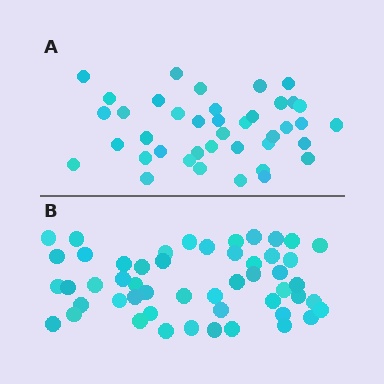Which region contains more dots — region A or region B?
Region B (the bottom region) has more dots.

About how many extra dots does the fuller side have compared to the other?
Region B has roughly 12 or so more dots than region A.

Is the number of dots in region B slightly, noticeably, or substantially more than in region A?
Region B has noticeably more, but not dramatically so. The ratio is roughly 1.3 to 1.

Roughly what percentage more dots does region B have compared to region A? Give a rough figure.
About 30% more.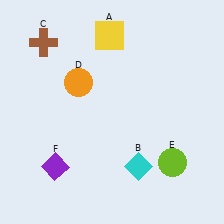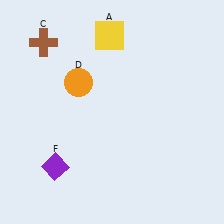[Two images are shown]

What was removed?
The lime circle (E), the cyan diamond (B) were removed in Image 2.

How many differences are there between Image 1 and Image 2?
There are 2 differences between the two images.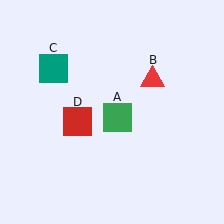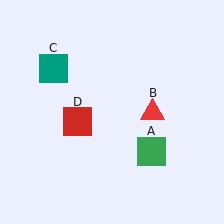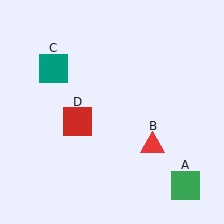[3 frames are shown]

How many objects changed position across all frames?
2 objects changed position: green square (object A), red triangle (object B).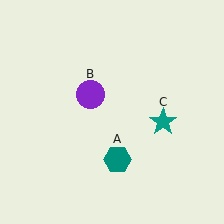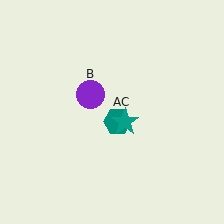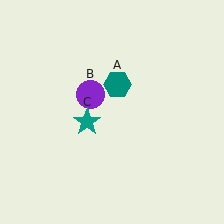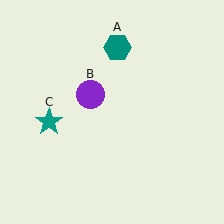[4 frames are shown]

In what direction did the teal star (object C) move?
The teal star (object C) moved left.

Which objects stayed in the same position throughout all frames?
Purple circle (object B) remained stationary.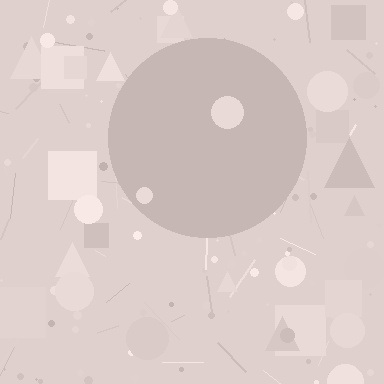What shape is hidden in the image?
A circle is hidden in the image.